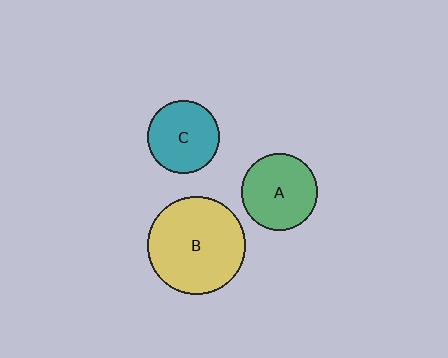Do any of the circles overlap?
No, none of the circles overlap.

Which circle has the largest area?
Circle B (yellow).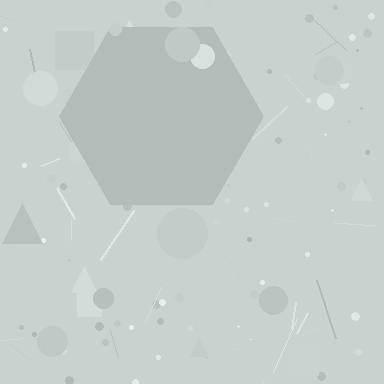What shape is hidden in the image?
A hexagon is hidden in the image.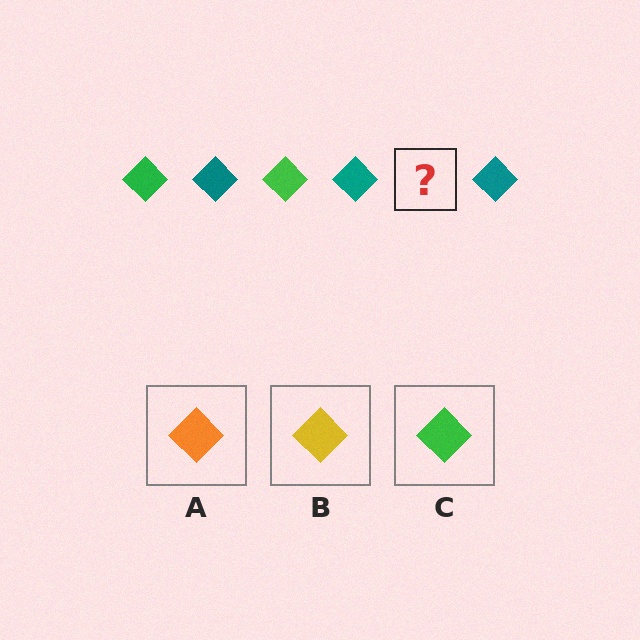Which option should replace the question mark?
Option C.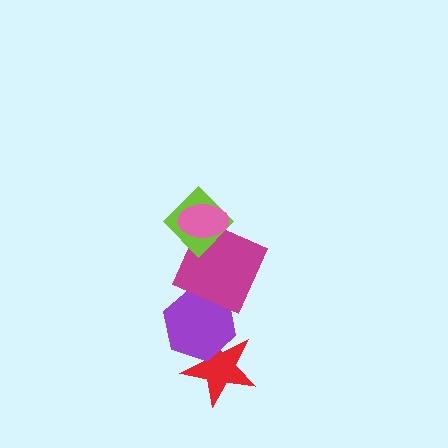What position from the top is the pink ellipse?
The pink ellipse is 1st from the top.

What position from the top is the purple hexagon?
The purple hexagon is 4th from the top.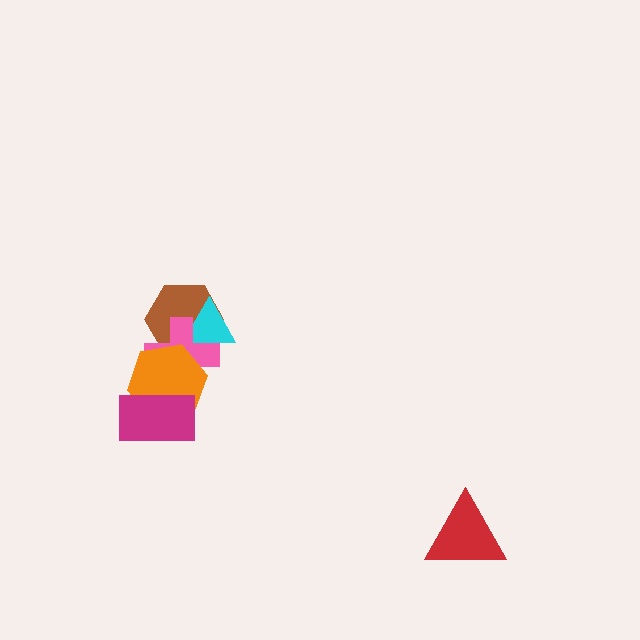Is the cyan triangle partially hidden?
Yes, it is partially covered by another shape.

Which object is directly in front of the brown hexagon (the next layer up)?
The cyan triangle is directly in front of the brown hexagon.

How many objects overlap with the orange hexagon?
3 objects overlap with the orange hexagon.